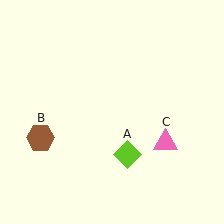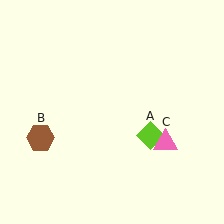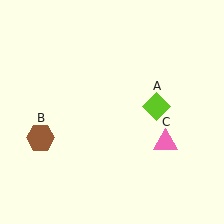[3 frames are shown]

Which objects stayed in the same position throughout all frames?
Brown hexagon (object B) and pink triangle (object C) remained stationary.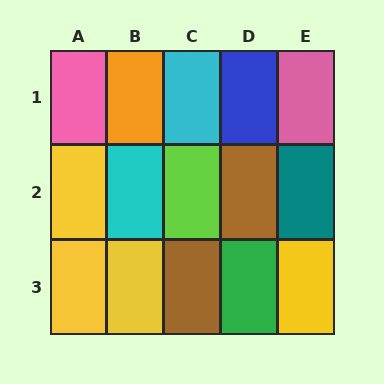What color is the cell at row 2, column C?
Lime.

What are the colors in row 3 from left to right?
Yellow, yellow, brown, green, yellow.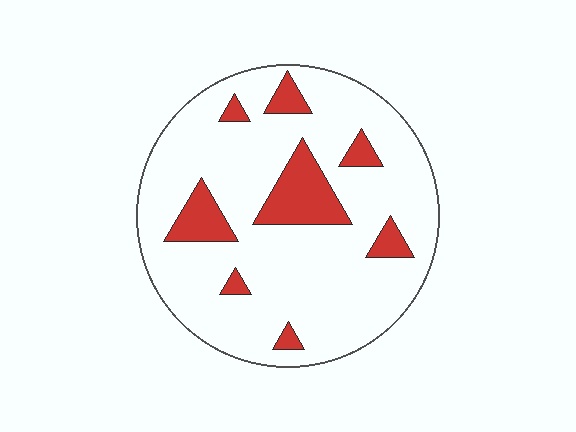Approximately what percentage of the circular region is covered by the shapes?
Approximately 15%.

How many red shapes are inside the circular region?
8.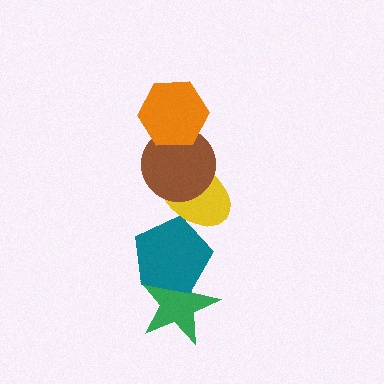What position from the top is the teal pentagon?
The teal pentagon is 4th from the top.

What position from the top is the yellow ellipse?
The yellow ellipse is 3rd from the top.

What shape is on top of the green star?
The teal pentagon is on top of the green star.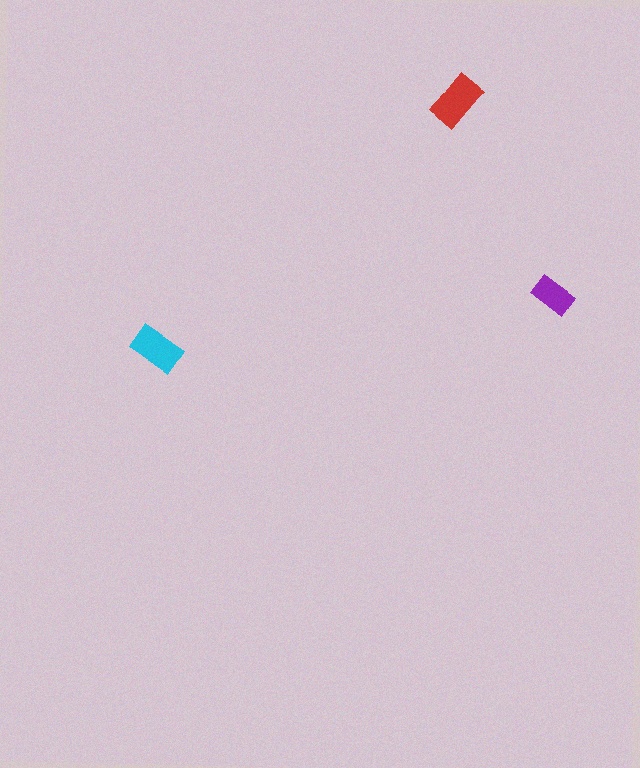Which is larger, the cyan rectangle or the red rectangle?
The red one.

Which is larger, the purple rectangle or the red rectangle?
The red one.